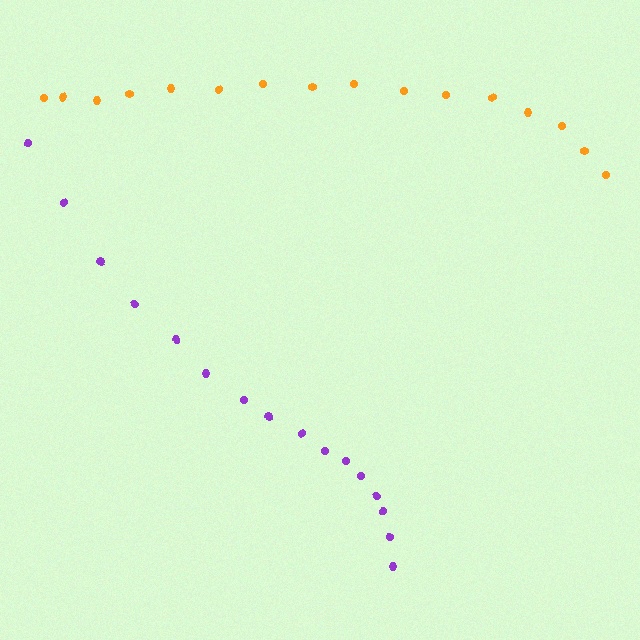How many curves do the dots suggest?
There are 2 distinct paths.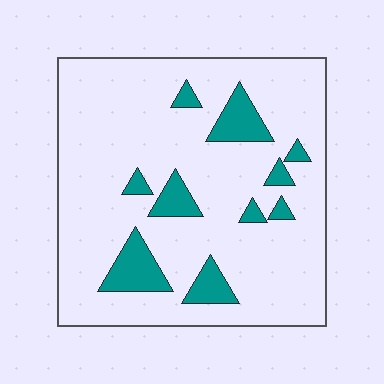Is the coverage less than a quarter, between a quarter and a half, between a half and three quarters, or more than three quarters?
Less than a quarter.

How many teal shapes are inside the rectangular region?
10.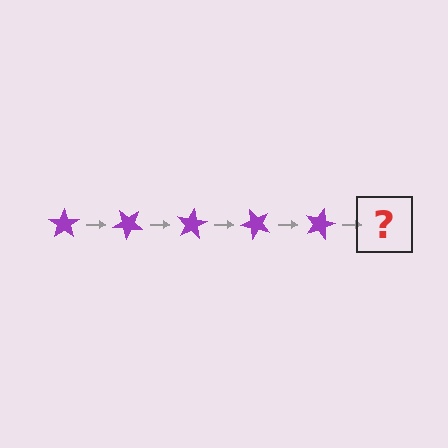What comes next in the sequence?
The next element should be a purple star rotated 200 degrees.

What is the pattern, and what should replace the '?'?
The pattern is that the star rotates 40 degrees each step. The '?' should be a purple star rotated 200 degrees.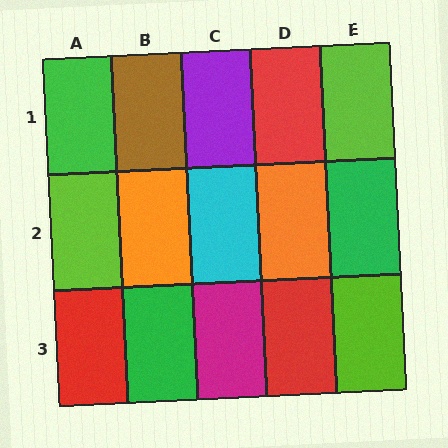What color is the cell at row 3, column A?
Red.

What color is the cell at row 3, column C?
Magenta.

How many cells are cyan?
1 cell is cyan.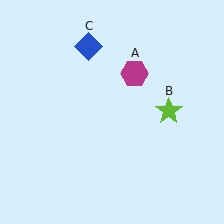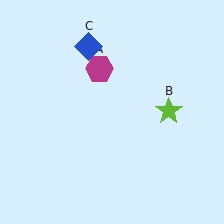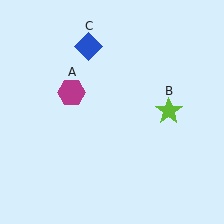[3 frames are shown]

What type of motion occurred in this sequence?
The magenta hexagon (object A) rotated counterclockwise around the center of the scene.